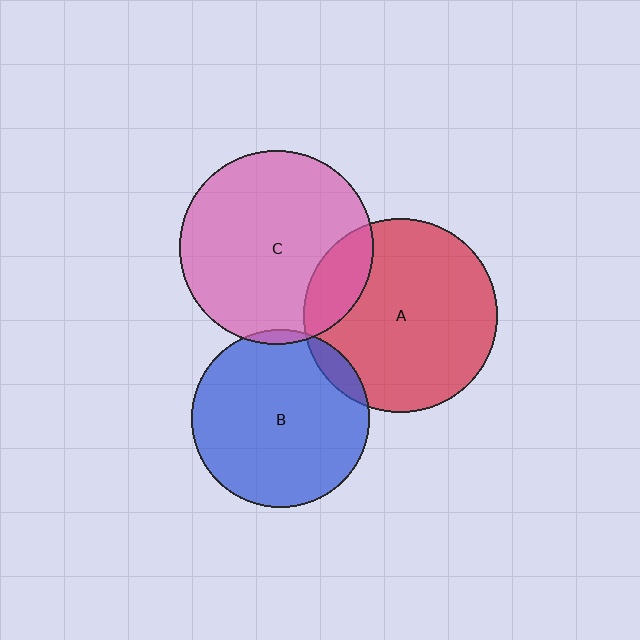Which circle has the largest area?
Circle A (red).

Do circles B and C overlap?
Yes.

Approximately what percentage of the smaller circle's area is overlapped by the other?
Approximately 5%.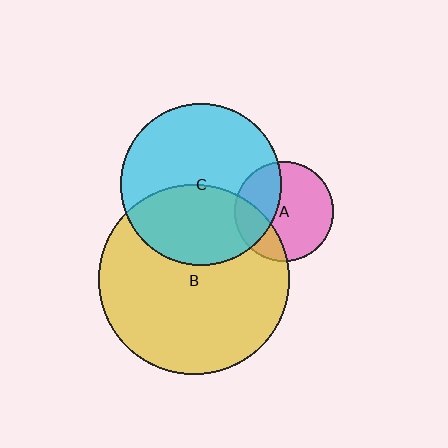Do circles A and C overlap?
Yes.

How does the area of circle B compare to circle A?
Approximately 3.7 times.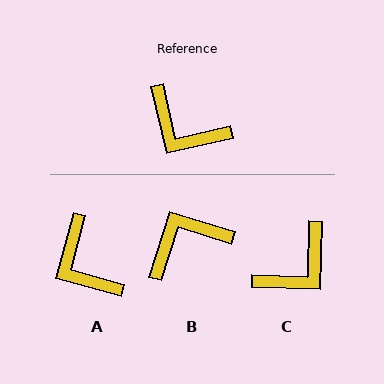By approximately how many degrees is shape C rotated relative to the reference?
Approximately 76 degrees counter-clockwise.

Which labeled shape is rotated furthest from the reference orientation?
B, about 120 degrees away.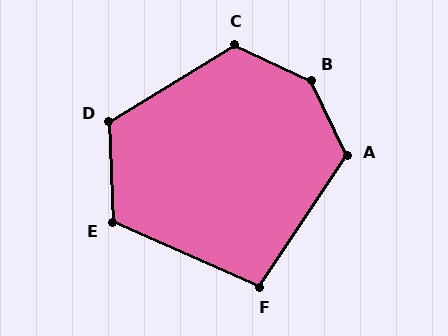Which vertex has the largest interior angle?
B, at approximately 140 degrees.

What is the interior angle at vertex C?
Approximately 123 degrees (obtuse).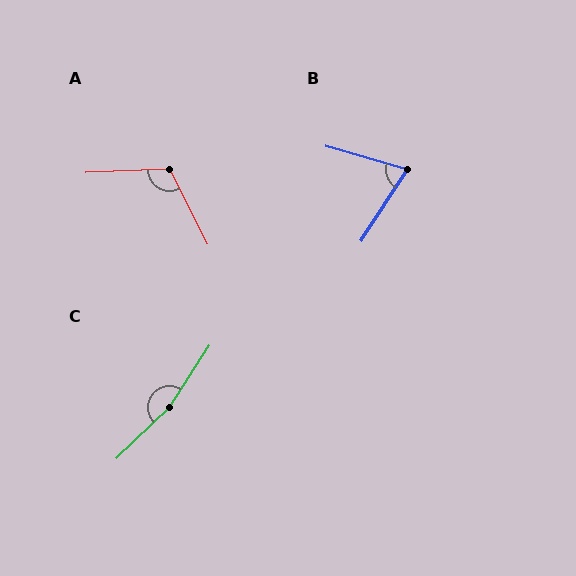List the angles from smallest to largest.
B (73°), A (114°), C (166°).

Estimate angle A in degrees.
Approximately 114 degrees.